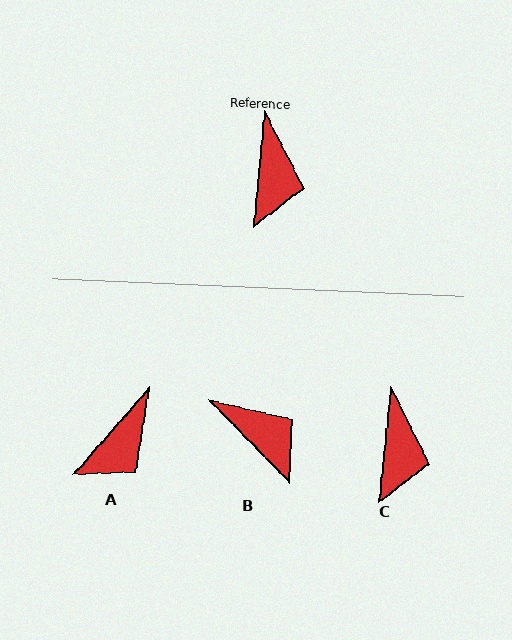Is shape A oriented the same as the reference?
No, it is off by about 35 degrees.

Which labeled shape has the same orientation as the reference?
C.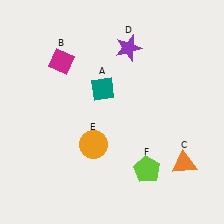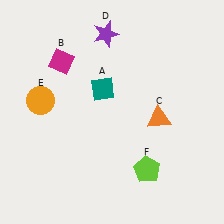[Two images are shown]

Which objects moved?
The objects that moved are: the orange triangle (C), the purple star (D), the orange circle (E).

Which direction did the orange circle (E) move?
The orange circle (E) moved left.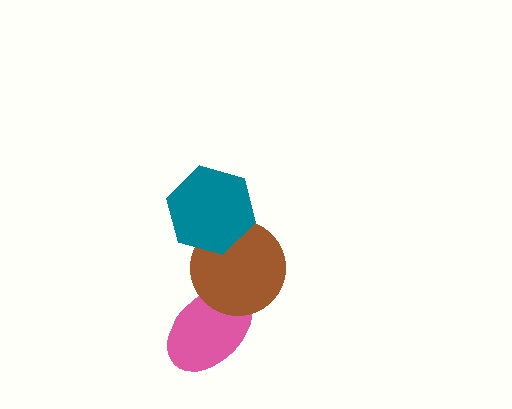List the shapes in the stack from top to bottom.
From top to bottom: the teal hexagon, the brown circle, the pink ellipse.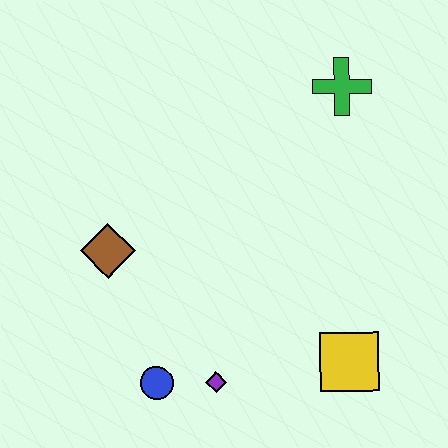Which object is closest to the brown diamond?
The blue circle is closest to the brown diamond.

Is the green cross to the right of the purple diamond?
Yes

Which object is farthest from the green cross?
The blue circle is farthest from the green cross.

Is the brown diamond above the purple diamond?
Yes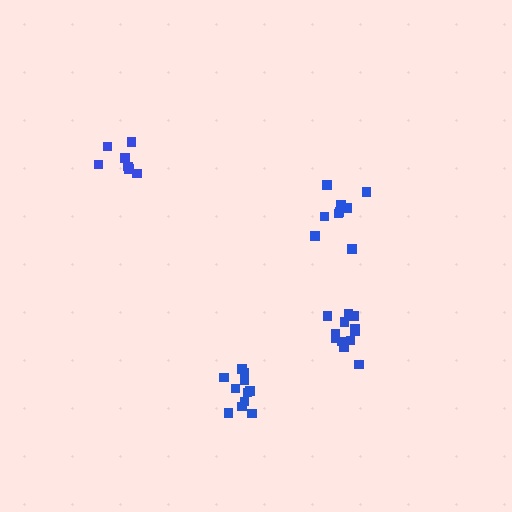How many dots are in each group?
Group 1: 11 dots, Group 2: 12 dots, Group 3: 7 dots, Group 4: 9 dots (39 total).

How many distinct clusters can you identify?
There are 4 distinct clusters.